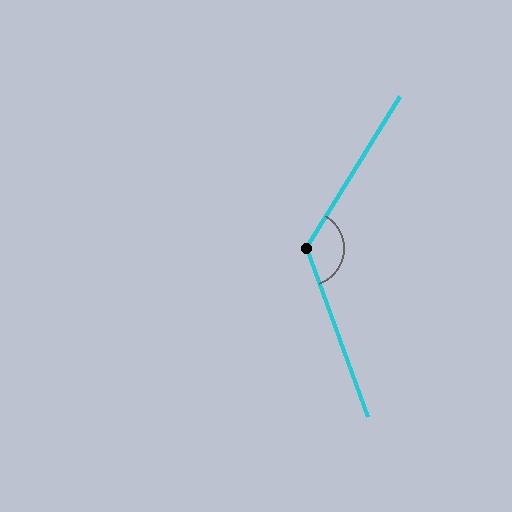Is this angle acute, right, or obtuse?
It is obtuse.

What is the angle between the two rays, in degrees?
Approximately 128 degrees.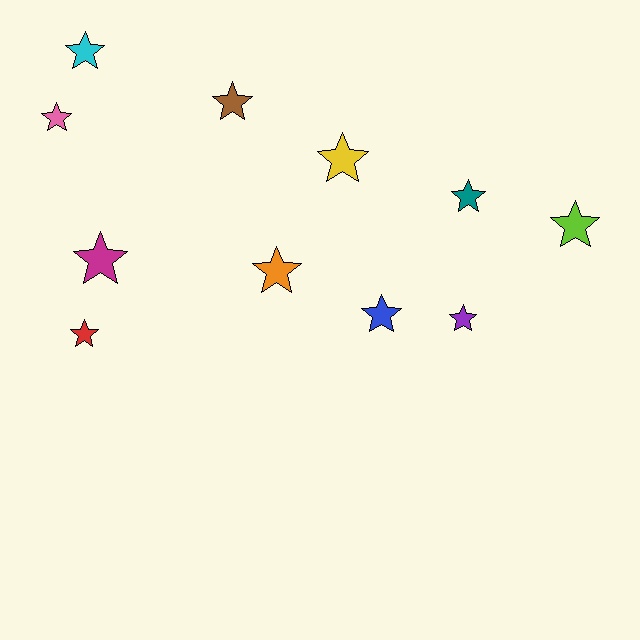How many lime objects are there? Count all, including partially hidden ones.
There is 1 lime object.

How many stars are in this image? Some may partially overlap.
There are 11 stars.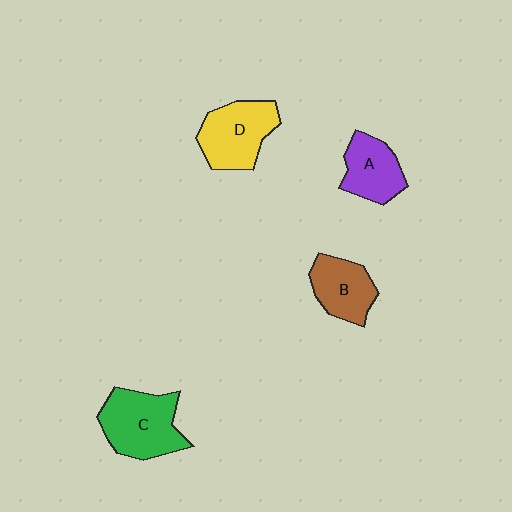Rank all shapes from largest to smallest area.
From largest to smallest: C (green), D (yellow), B (brown), A (purple).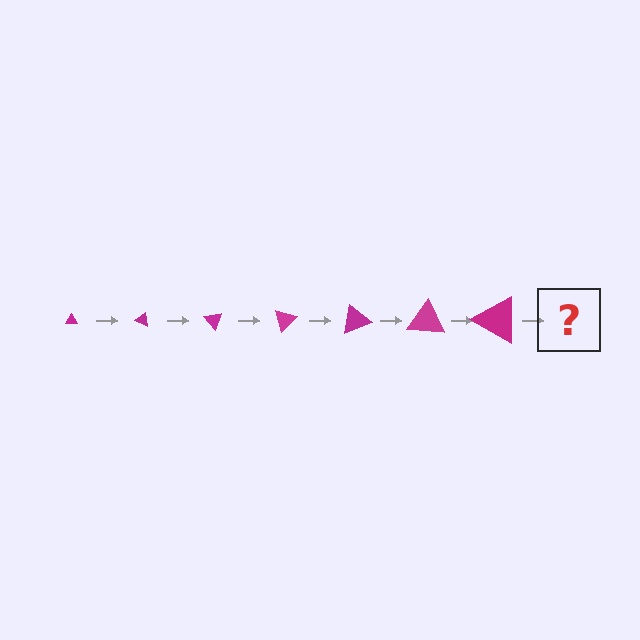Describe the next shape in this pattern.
It should be a triangle, larger than the previous one and rotated 175 degrees from the start.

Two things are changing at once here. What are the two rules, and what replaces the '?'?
The two rules are that the triangle grows larger each step and it rotates 25 degrees each step. The '?' should be a triangle, larger than the previous one and rotated 175 degrees from the start.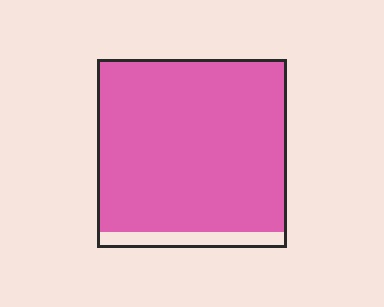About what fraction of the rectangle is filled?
About nine tenths (9/10).